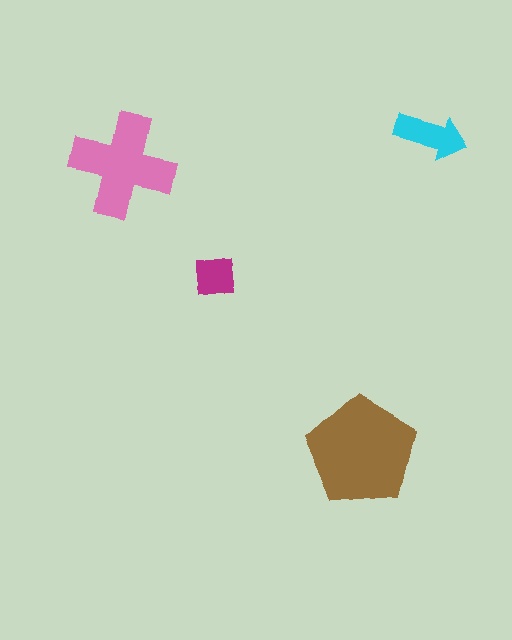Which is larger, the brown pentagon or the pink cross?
The brown pentagon.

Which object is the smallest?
The magenta square.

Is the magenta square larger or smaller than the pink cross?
Smaller.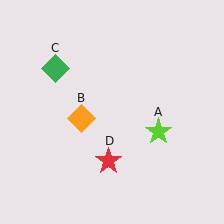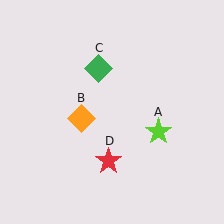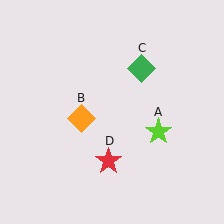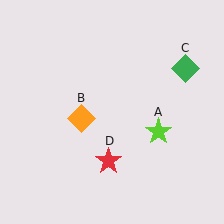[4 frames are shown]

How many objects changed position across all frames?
1 object changed position: green diamond (object C).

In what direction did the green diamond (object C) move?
The green diamond (object C) moved right.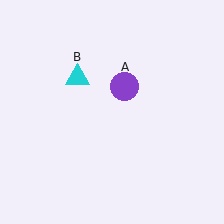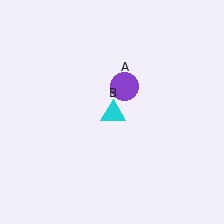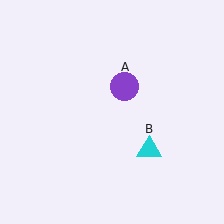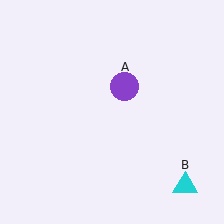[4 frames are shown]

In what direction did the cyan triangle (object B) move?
The cyan triangle (object B) moved down and to the right.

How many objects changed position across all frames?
1 object changed position: cyan triangle (object B).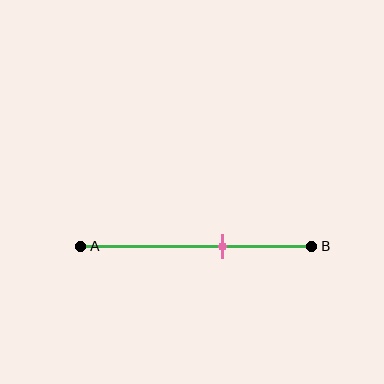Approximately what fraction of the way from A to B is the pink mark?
The pink mark is approximately 60% of the way from A to B.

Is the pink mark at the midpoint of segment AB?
No, the mark is at about 60% from A, not at the 50% midpoint.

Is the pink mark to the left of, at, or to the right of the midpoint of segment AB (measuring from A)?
The pink mark is to the right of the midpoint of segment AB.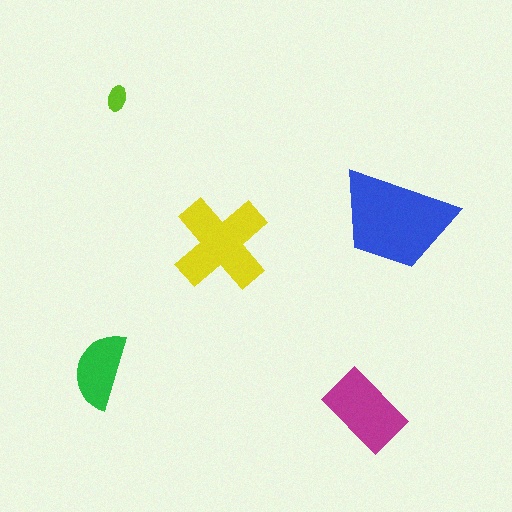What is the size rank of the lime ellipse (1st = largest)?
5th.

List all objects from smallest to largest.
The lime ellipse, the green semicircle, the magenta rectangle, the yellow cross, the blue trapezoid.